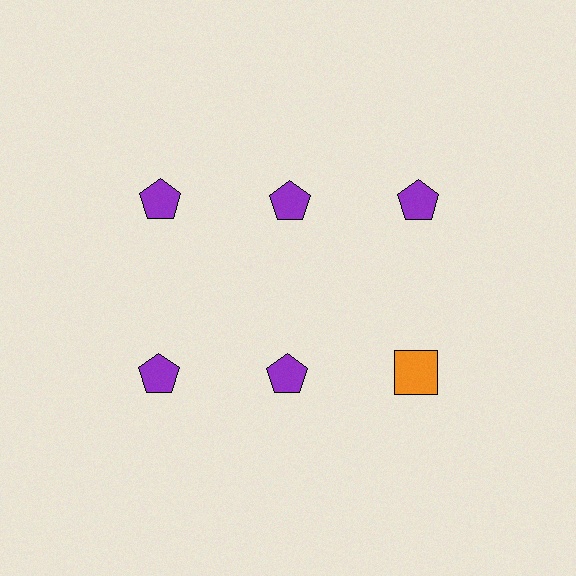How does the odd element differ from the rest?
It differs in both color (orange instead of purple) and shape (square instead of pentagon).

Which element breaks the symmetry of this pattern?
The orange square in the second row, center column breaks the symmetry. All other shapes are purple pentagons.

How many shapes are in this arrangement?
There are 6 shapes arranged in a grid pattern.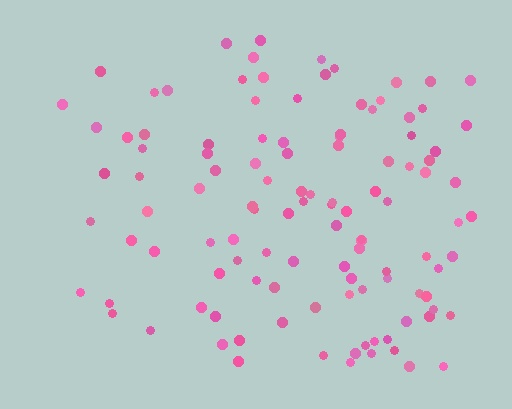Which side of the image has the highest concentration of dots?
The right.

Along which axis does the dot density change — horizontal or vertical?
Horizontal.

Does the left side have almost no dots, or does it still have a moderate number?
Still a moderate number, just noticeably fewer than the right.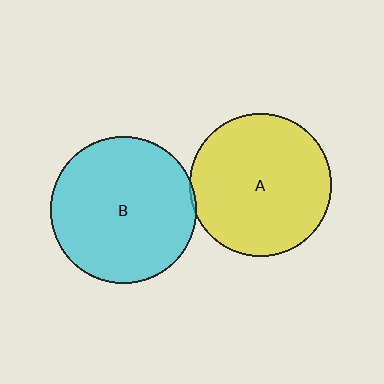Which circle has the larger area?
Circle B (cyan).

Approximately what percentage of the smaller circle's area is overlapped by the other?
Approximately 5%.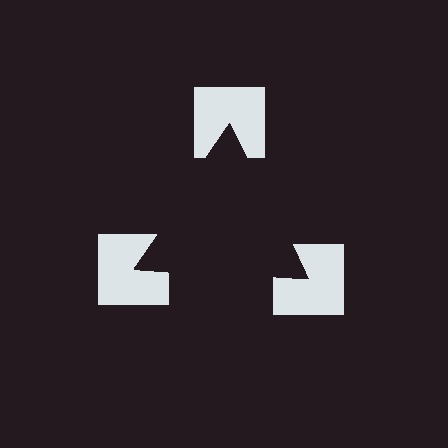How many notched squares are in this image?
There are 3 — one at each vertex of the illusory triangle.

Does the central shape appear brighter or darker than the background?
It typically appears slightly darker than the background, even though no actual brightness change is drawn.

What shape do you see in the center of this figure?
An illusory triangle — its edges are inferred from the aligned wedge cuts in the notched squares, not physically drawn.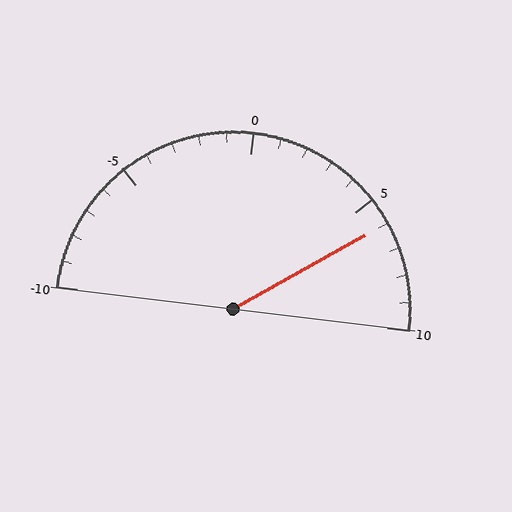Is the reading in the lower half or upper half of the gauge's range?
The reading is in the upper half of the range (-10 to 10).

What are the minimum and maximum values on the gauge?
The gauge ranges from -10 to 10.